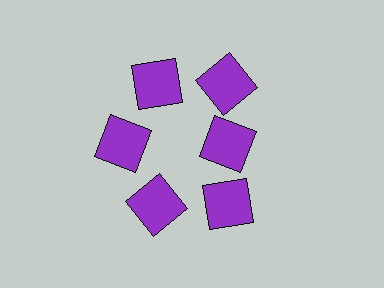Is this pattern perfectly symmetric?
No. The 6 purple squares are arranged in a ring, but one element near the 3 o'clock position is pulled inward toward the center, breaking the 6-fold rotational symmetry.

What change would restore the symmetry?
The symmetry would be restored by moving it outward, back onto the ring so that all 6 squares sit at equal angles and equal distance from the center.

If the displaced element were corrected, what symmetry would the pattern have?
It would have 6-fold rotational symmetry — the pattern would map onto itself every 60 degrees.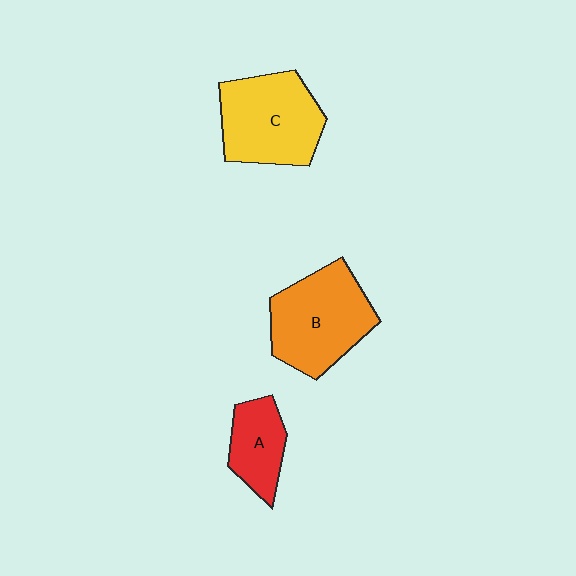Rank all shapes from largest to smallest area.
From largest to smallest: B (orange), C (yellow), A (red).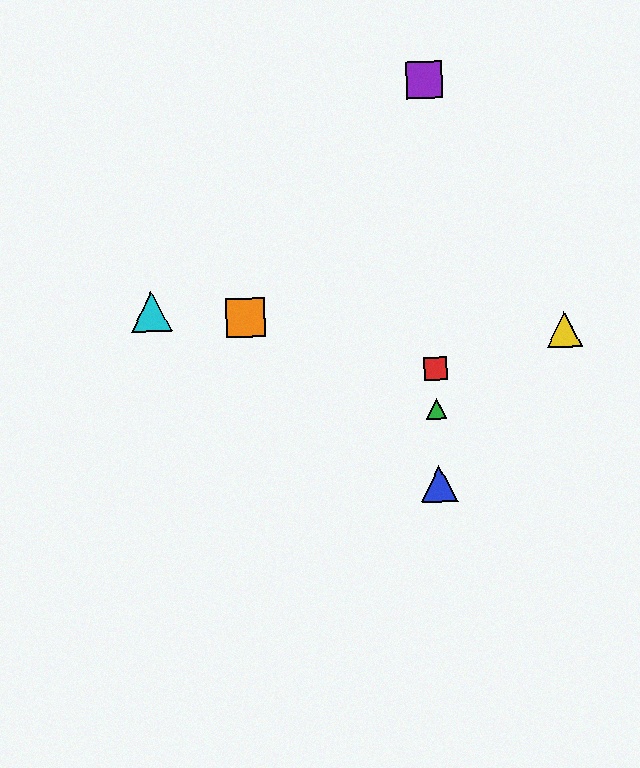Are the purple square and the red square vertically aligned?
Yes, both are at x≈424.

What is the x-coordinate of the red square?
The red square is at x≈435.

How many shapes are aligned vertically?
4 shapes (the red square, the blue triangle, the green triangle, the purple square) are aligned vertically.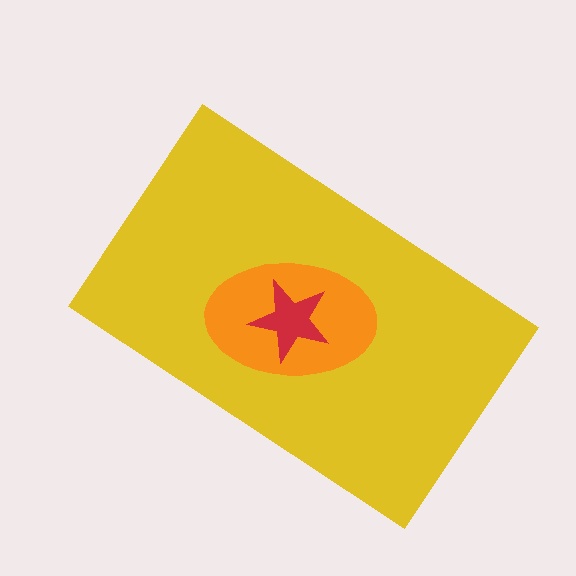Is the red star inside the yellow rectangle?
Yes.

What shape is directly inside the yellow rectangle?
The orange ellipse.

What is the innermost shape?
The red star.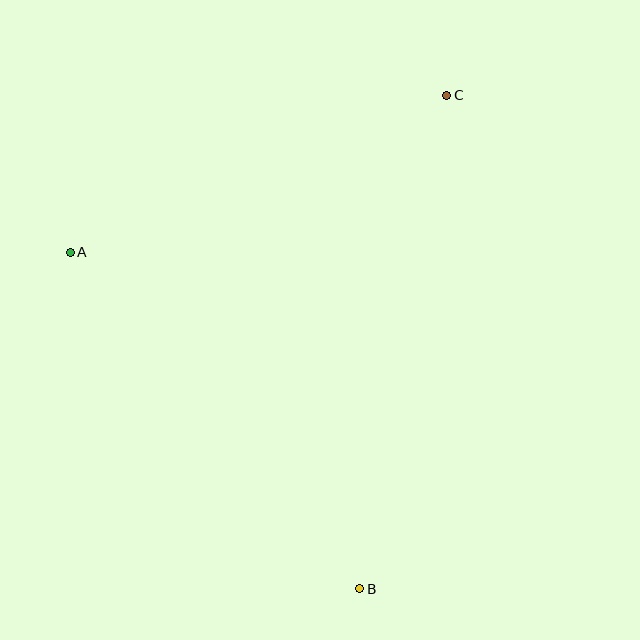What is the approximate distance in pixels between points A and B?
The distance between A and B is approximately 444 pixels.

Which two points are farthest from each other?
Points B and C are farthest from each other.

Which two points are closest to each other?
Points A and C are closest to each other.